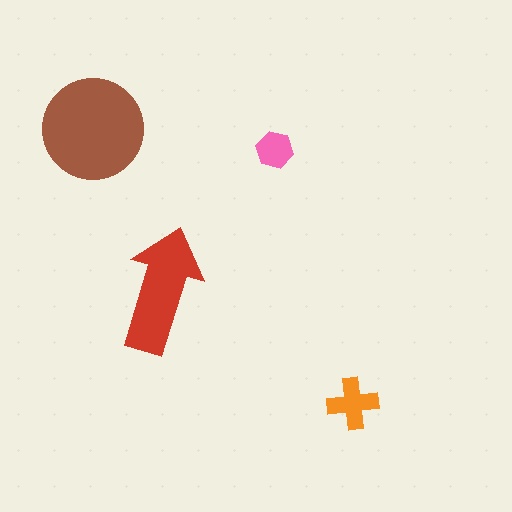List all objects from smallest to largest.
The pink hexagon, the orange cross, the red arrow, the brown circle.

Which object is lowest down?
The orange cross is bottommost.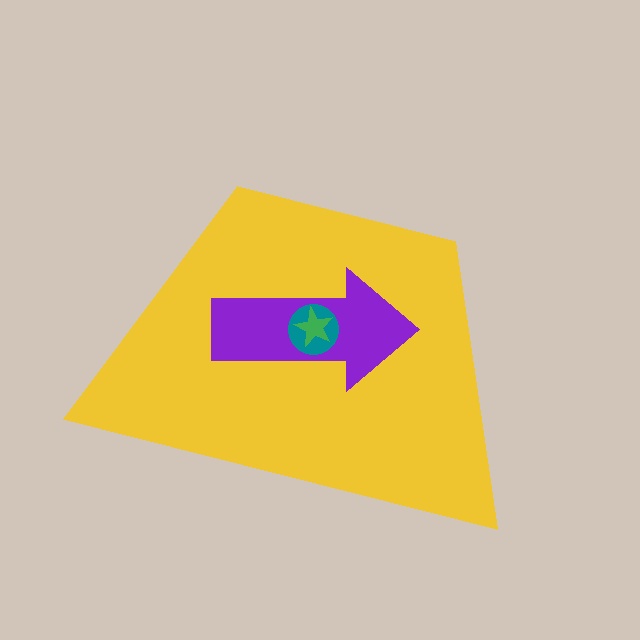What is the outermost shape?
The yellow trapezoid.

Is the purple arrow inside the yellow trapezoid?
Yes.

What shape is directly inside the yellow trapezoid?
The purple arrow.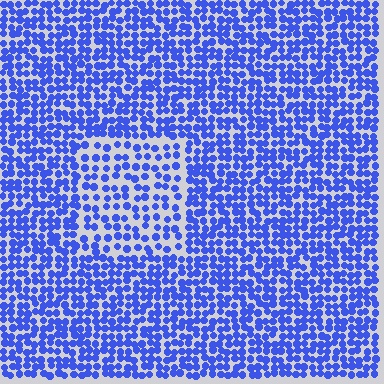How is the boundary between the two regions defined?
The boundary is defined by a change in element density (approximately 1.7x ratio). All elements are the same color, size, and shape.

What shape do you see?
I see a rectangle.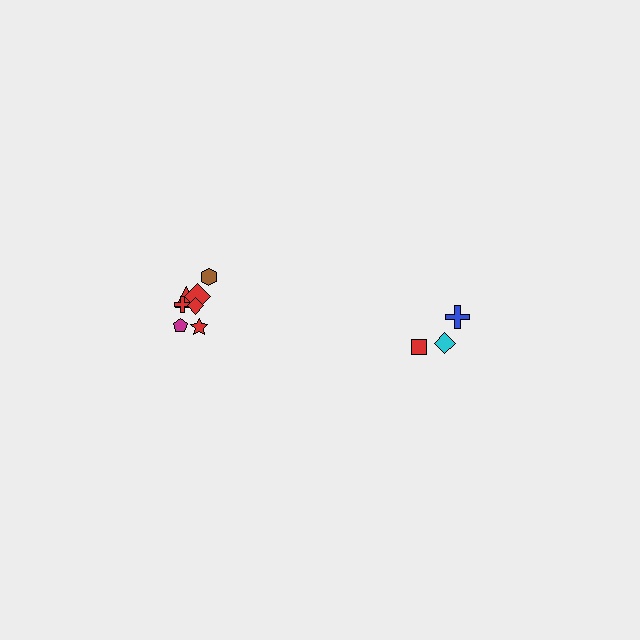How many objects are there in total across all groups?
There are 10 objects.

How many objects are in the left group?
There are 7 objects.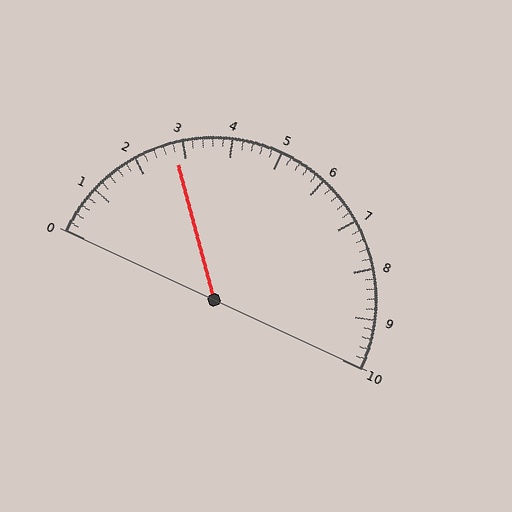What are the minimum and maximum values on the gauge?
The gauge ranges from 0 to 10.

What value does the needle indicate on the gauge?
The needle indicates approximately 2.8.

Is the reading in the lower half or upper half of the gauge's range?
The reading is in the lower half of the range (0 to 10).